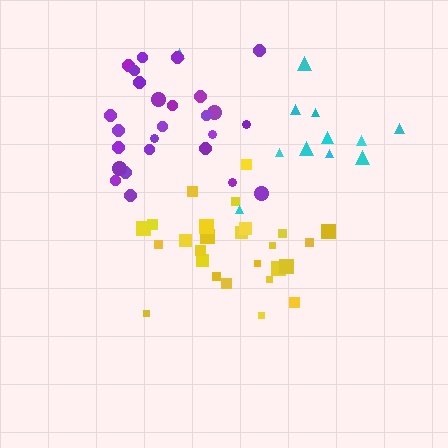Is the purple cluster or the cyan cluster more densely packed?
Purple.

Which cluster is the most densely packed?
Purple.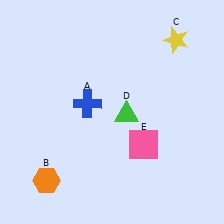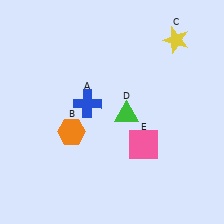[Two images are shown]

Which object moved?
The orange hexagon (B) moved up.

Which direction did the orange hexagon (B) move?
The orange hexagon (B) moved up.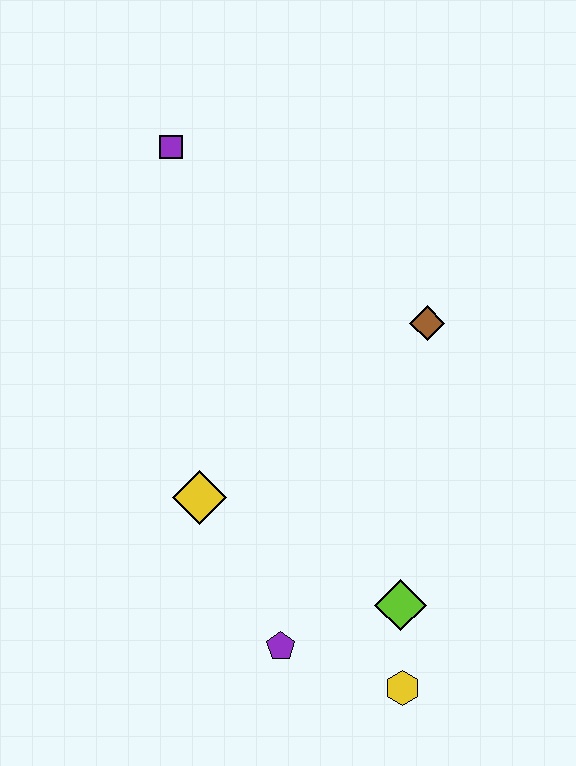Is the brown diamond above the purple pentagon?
Yes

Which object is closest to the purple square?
The brown diamond is closest to the purple square.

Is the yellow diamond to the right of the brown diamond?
No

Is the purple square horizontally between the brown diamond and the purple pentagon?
No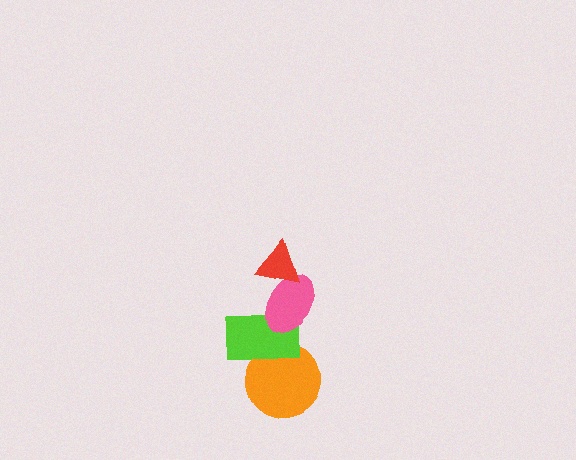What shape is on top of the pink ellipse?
The red triangle is on top of the pink ellipse.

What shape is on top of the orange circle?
The lime rectangle is on top of the orange circle.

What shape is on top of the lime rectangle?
The pink ellipse is on top of the lime rectangle.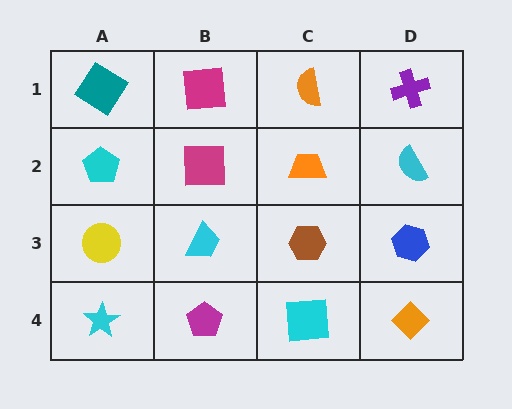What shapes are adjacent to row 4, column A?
A yellow circle (row 3, column A), a magenta pentagon (row 4, column B).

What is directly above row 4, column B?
A cyan trapezoid.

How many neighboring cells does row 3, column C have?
4.